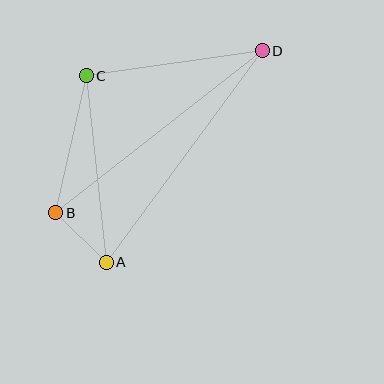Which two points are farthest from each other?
Points A and D are farthest from each other.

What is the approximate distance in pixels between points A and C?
The distance between A and C is approximately 188 pixels.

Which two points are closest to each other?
Points A and B are closest to each other.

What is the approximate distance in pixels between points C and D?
The distance between C and D is approximately 178 pixels.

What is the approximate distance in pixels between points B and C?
The distance between B and C is approximately 141 pixels.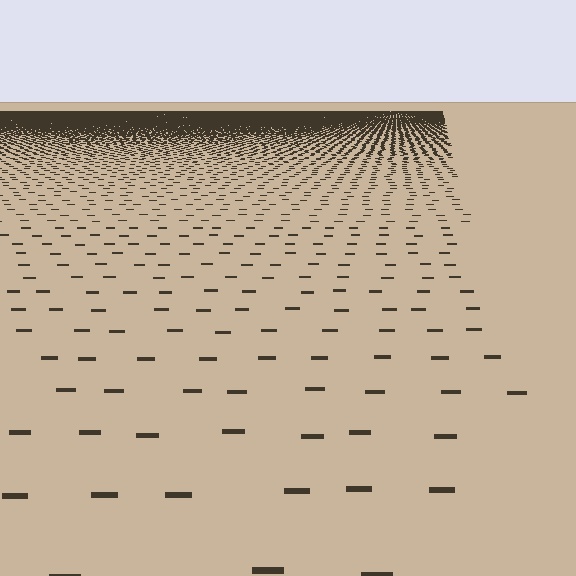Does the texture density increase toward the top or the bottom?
Density increases toward the top.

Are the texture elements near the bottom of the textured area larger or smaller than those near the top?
Larger. Near the bottom, elements are closer to the viewer and appear at a bigger on-screen size.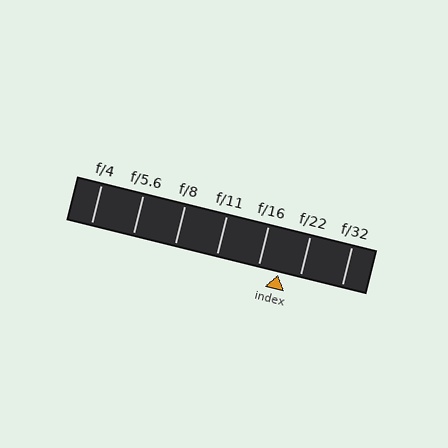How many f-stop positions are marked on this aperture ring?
There are 7 f-stop positions marked.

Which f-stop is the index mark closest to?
The index mark is closest to f/22.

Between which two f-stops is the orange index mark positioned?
The index mark is between f/16 and f/22.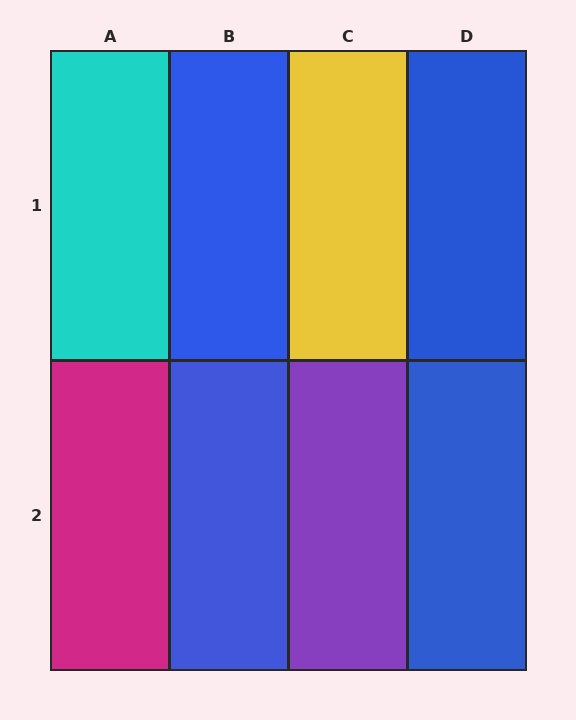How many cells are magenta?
1 cell is magenta.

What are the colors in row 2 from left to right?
Magenta, blue, purple, blue.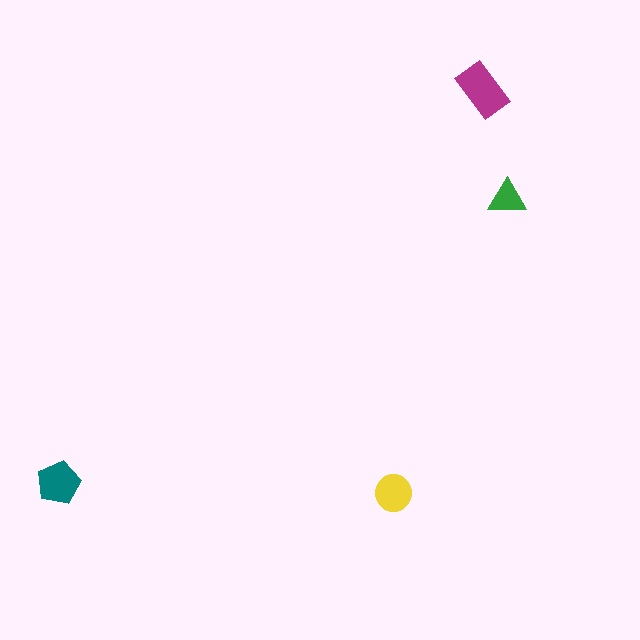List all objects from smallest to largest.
The green triangle, the yellow circle, the teal pentagon, the magenta rectangle.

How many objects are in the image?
There are 4 objects in the image.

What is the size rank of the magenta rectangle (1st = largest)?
1st.